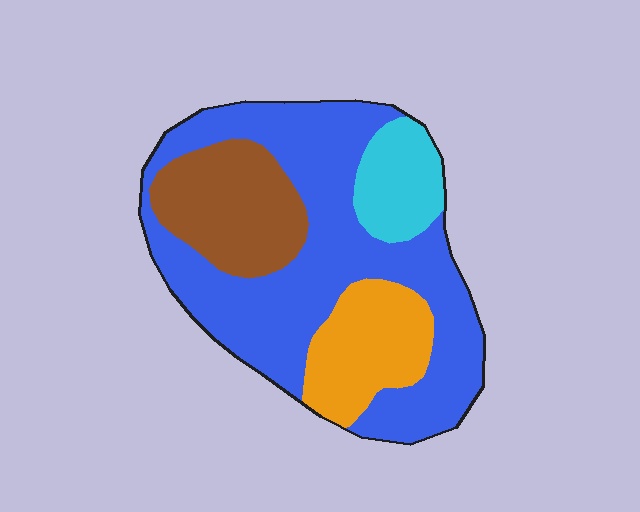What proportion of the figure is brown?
Brown takes up about one sixth (1/6) of the figure.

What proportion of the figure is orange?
Orange takes up about one sixth (1/6) of the figure.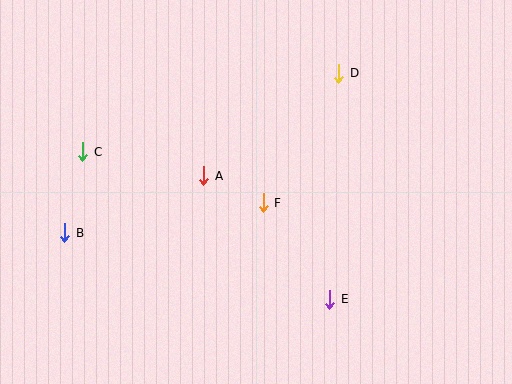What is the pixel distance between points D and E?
The distance between D and E is 226 pixels.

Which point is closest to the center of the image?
Point F at (263, 203) is closest to the center.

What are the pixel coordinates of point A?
Point A is at (204, 176).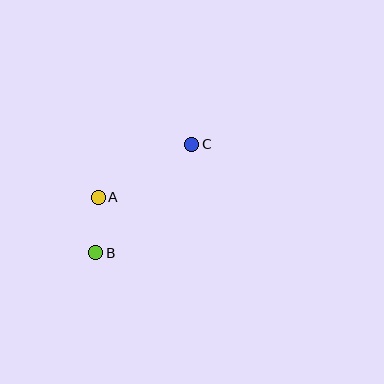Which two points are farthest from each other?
Points B and C are farthest from each other.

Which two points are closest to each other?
Points A and B are closest to each other.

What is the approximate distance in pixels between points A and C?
The distance between A and C is approximately 107 pixels.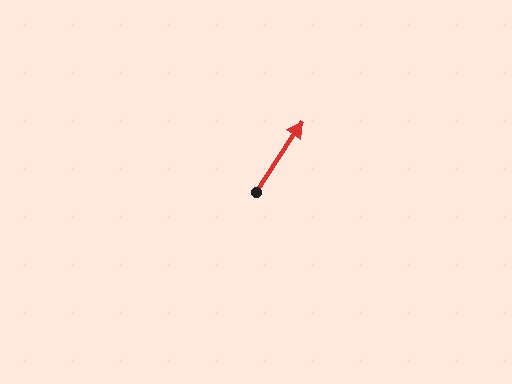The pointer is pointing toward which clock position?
Roughly 1 o'clock.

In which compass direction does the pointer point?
Northeast.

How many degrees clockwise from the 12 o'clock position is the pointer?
Approximately 33 degrees.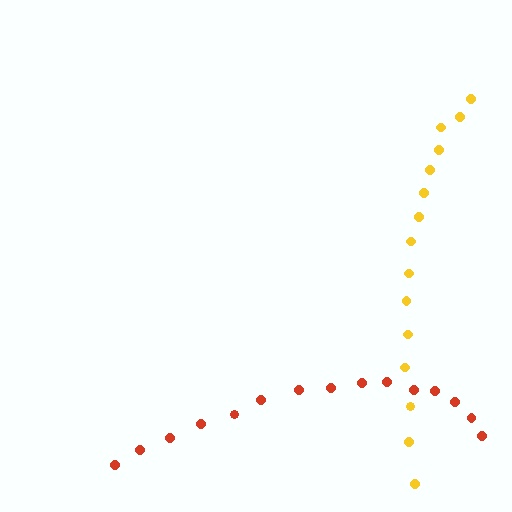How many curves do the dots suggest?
There are 2 distinct paths.